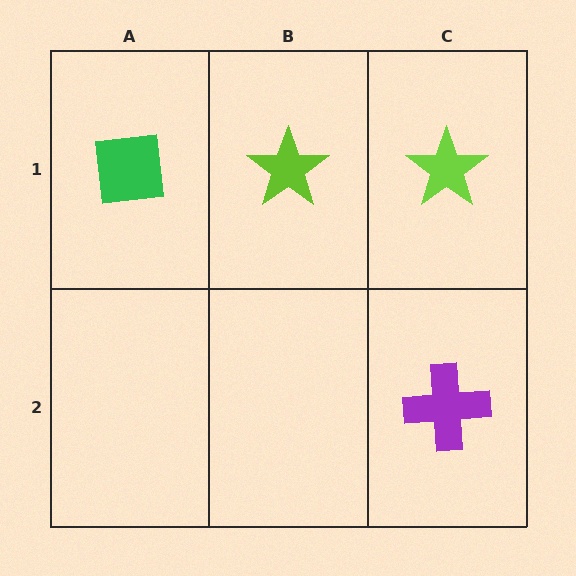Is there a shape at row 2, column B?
No, that cell is empty.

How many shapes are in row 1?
3 shapes.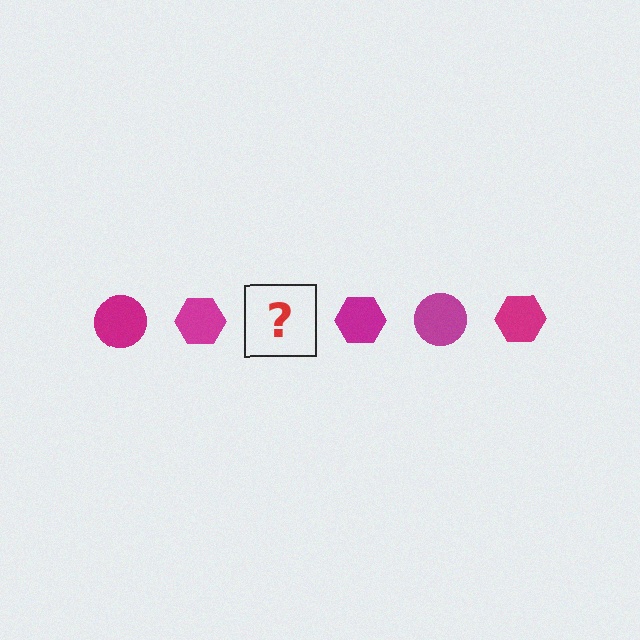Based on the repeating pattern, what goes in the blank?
The blank should be a magenta circle.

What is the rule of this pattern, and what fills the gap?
The rule is that the pattern cycles through circle, hexagon shapes in magenta. The gap should be filled with a magenta circle.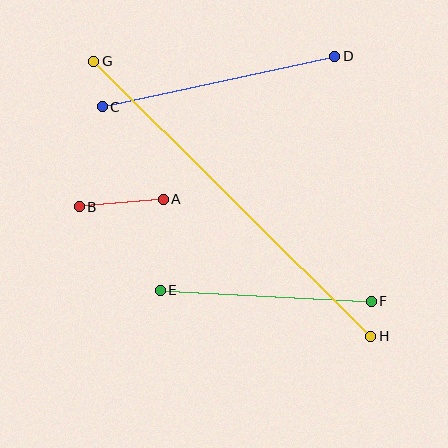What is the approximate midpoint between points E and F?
The midpoint is at approximately (266, 296) pixels.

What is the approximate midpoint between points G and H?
The midpoint is at approximately (232, 199) pixels.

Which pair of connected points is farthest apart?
Points G and H are farthest apart.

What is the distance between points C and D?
The distance is approximately 238 pixels.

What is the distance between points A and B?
The distance is approximately 85 pixels.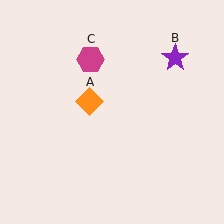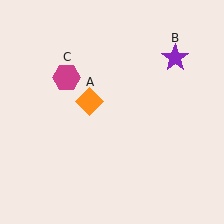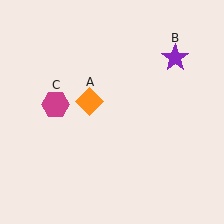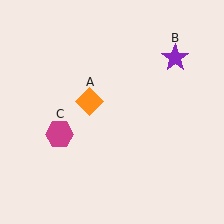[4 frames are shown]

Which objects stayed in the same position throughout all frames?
Orange diamond (object A) and purple star (object B) remained stationary.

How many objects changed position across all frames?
1 object changed position: magenta hexagon (object C).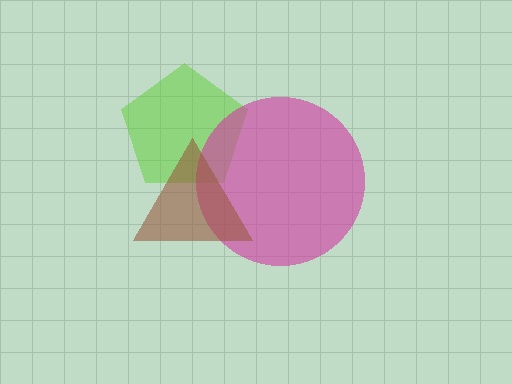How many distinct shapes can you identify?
There are 3 distinct shapes: a lime pentagon, a magenta circle, a brown triangle.